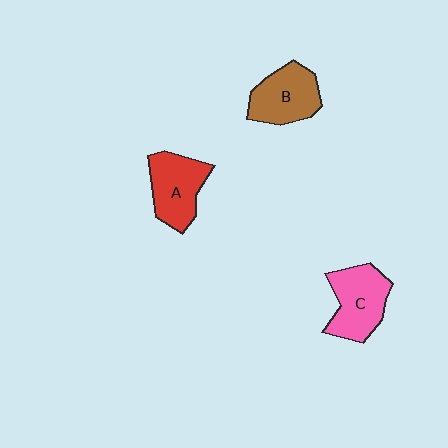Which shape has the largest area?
Shape C (pink).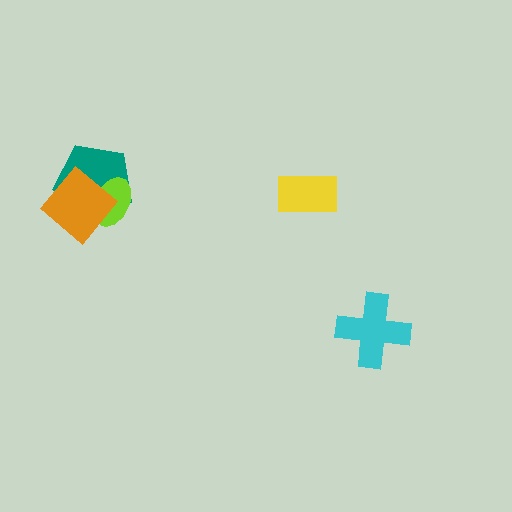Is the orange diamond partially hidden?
No, no other shape covers it.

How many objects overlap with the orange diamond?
2 objects overlap with the orange diamond.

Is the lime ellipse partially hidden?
Yes, it is partially covered by another shape.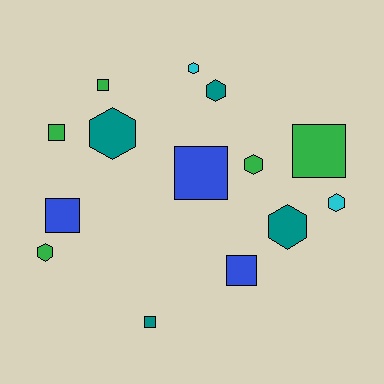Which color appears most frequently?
Green, with 5 objects.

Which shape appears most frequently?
Hexagon, with 7 objects.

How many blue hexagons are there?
There are no blue hexagons.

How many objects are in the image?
There are 14 objects.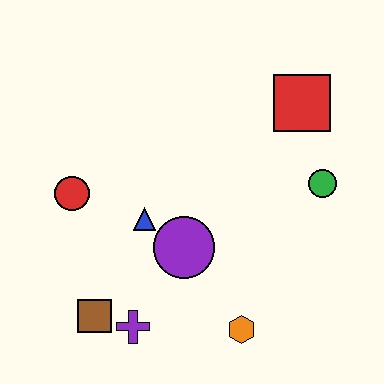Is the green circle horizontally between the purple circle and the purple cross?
No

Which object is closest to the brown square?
The purple cross is closest to the brown square.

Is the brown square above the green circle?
No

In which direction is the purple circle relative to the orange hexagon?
The purple circle is above the orange hexagon.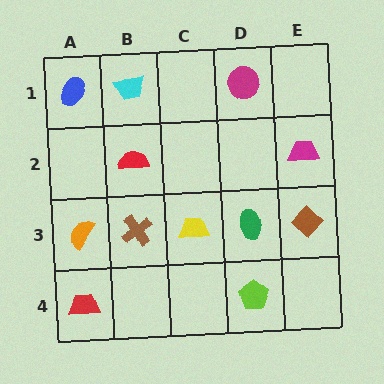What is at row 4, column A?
A red trapezoid.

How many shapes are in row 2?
2 shapes.